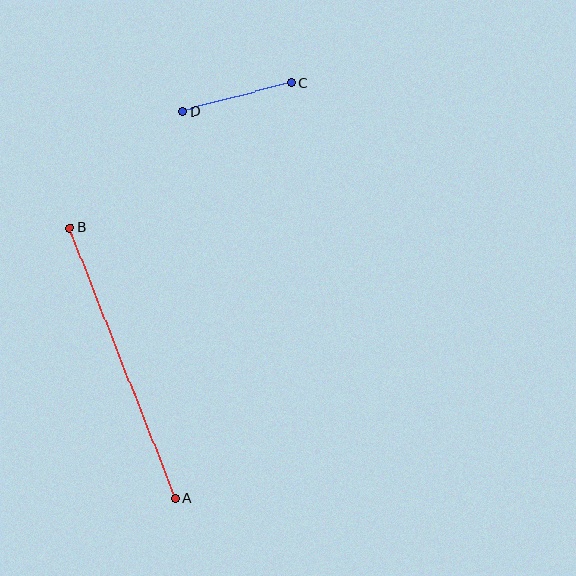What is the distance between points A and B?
The distance is approximately 290 pixels.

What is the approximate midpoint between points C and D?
The midpoint is at approximately (237, 97) pixels.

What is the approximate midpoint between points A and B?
The midpoint is at approximately (123, 363) pixels.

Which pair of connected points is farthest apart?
Points A and B are farthest apart.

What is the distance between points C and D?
The distance is approximately 112 pixels.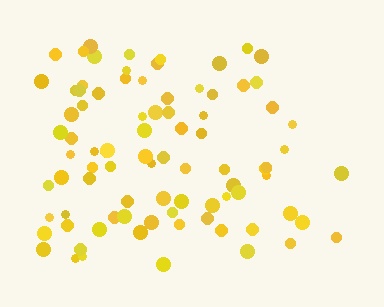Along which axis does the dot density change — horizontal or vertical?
Horizontal.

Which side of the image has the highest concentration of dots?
The left.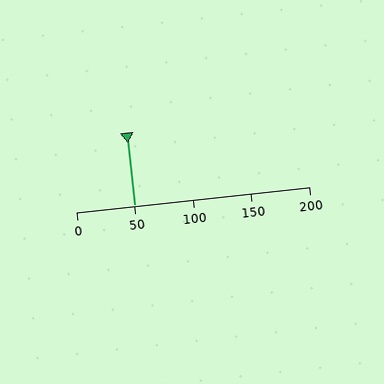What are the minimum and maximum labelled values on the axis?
The axis runs from 0 to 200.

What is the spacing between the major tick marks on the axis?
The major ticks are spaced 50 apart.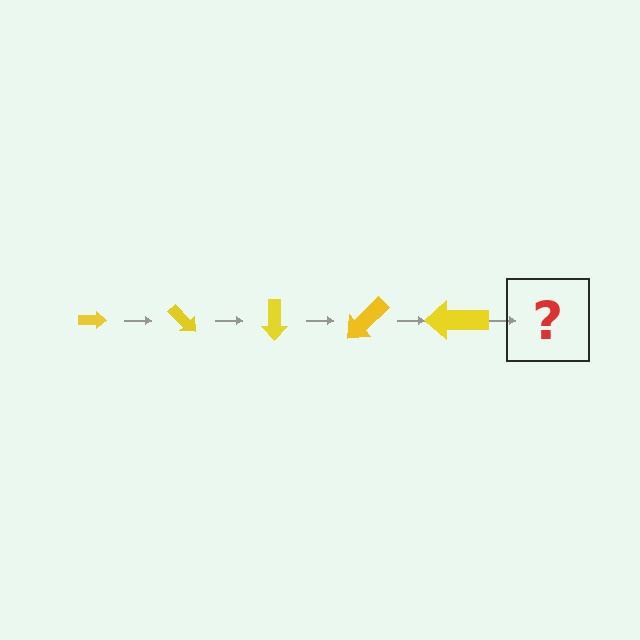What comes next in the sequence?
The next element should be an arrow, larger than the previous one and rotated 225 degrees from the start.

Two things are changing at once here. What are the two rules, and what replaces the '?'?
The two rules are that the arrow grows larger each step and it rotates 45 degrees each step. The '?' should be an arrow, larger than the previous one and rotated 225 degrees from the start.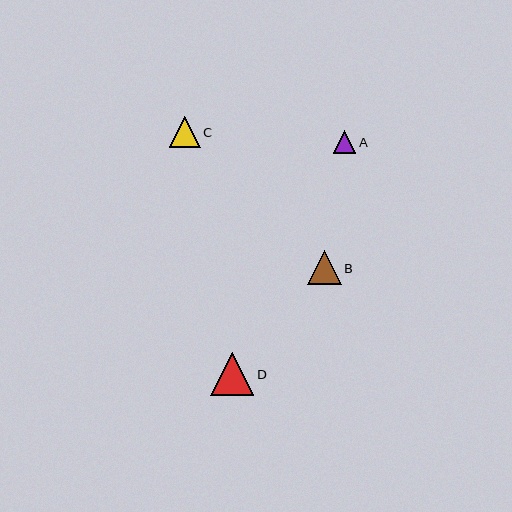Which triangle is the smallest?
Triangle A is the smallest with a size of approximately 22 pixels.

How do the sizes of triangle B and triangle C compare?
Triangle B and triangle C are approximately the same size.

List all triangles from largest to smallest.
From largest to smallest: D, B, C, A.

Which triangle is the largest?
Triangle D is the largest with a size of approximately 43 pixels.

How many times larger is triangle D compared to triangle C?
Triangle D is approximately 1.4 times the size of triangle C.